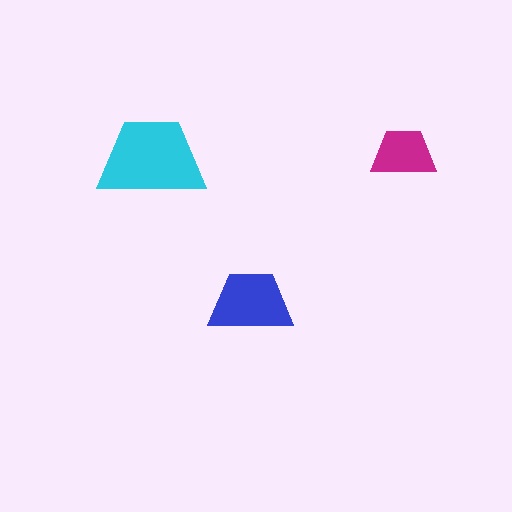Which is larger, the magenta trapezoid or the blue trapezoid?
The blue one.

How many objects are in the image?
There are 3 objects in the image.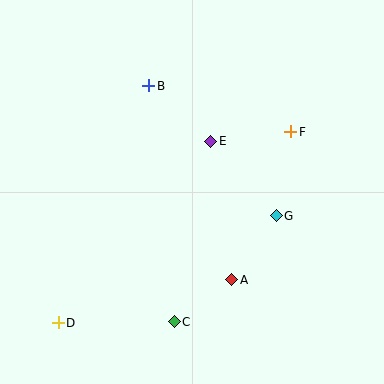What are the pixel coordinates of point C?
Point C is at (174, 322).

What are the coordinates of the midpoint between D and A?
The midpoint between D and A is at (145, 301).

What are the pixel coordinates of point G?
Point G is at (276, 216).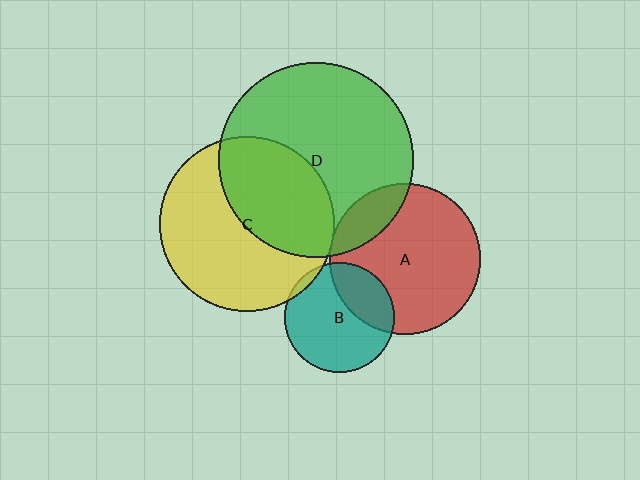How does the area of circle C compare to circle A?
Approximately 1.3 times.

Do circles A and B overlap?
Yes.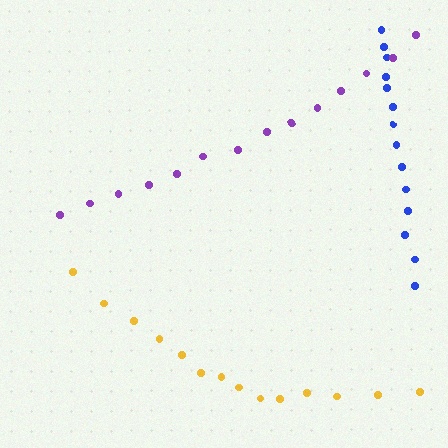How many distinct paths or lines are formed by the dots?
There are 3 distinct paths.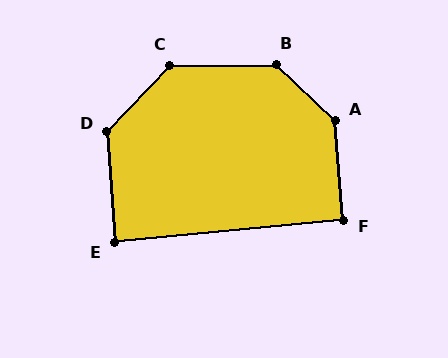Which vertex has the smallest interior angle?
E, at approximately 89 degrees.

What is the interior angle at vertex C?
Approximately 134 degrees (obtuse).